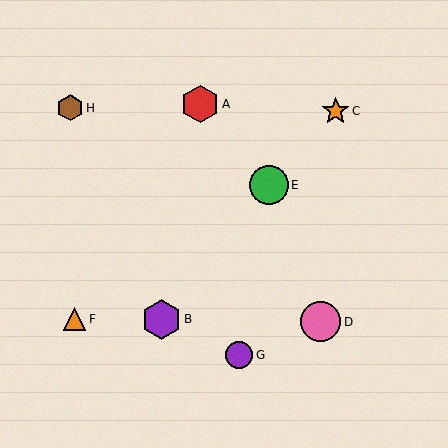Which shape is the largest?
The pink circle (labeled D) is the largest.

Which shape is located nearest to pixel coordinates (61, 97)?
The brown hexagon (labeled H) at (70, 108) is nearest to that location.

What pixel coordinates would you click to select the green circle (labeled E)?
Click at (269, 185) to select the green circle E.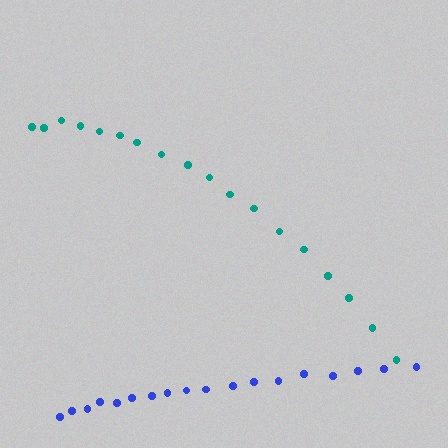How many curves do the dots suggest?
There are 2 distinct paths.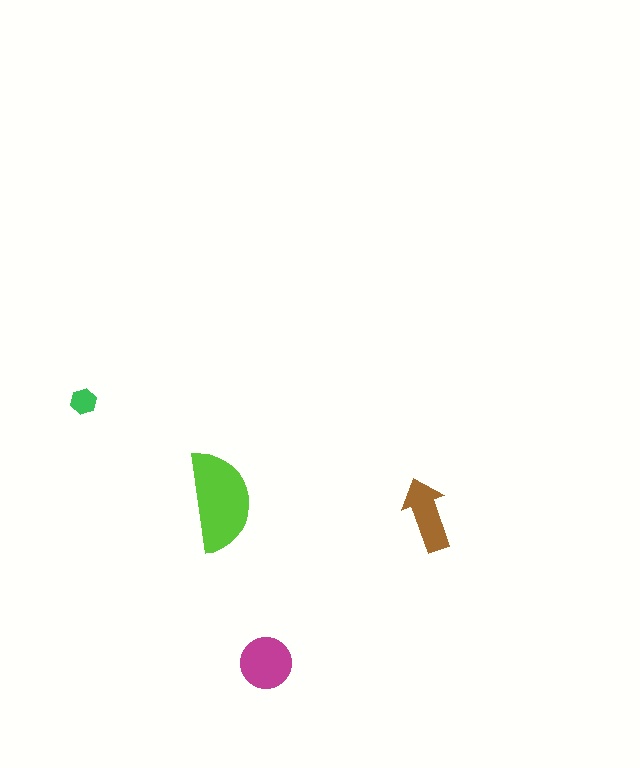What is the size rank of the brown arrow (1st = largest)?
3rd.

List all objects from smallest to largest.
The green hexagon, the brown arrow, the magenta circle, the lime semicircle.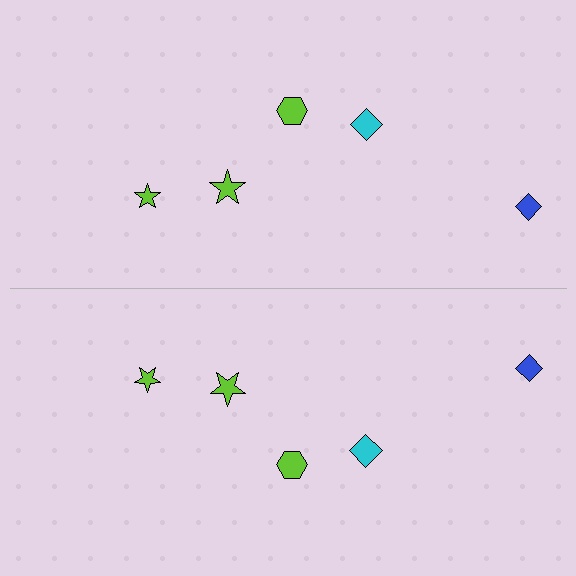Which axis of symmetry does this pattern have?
The pattern has a horizontal axis of symmetry running through the center of the image.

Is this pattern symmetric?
Yes, this pattern has bilateral (reflection) symmetry.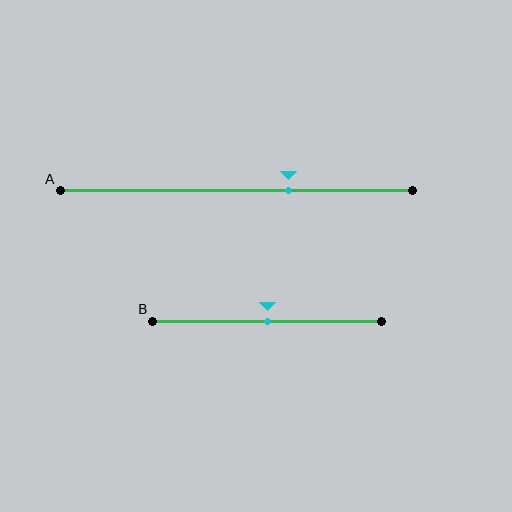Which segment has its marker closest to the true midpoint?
Segment B has its marker closest to the true midpoint.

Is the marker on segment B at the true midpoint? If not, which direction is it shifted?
Yes, the marker on segment B is at the true midpoint.